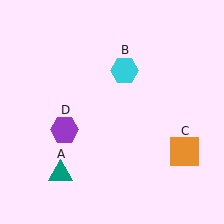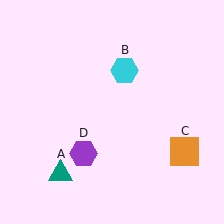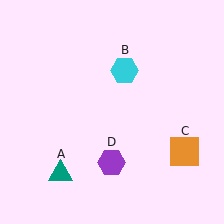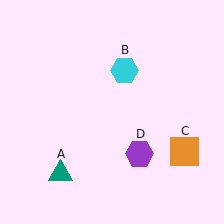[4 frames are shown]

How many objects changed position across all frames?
1 object changed position: purple hexagon (object D).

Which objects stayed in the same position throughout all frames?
Teal triangle (object A) and cyan hexagon (object B) and orange square (object C) remained stationary.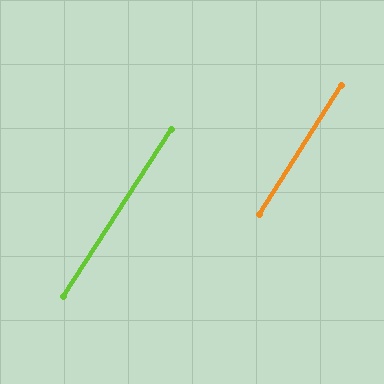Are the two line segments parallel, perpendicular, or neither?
Parallel — their directions differ by only 0.5°.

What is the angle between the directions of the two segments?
Approximately 1 degree.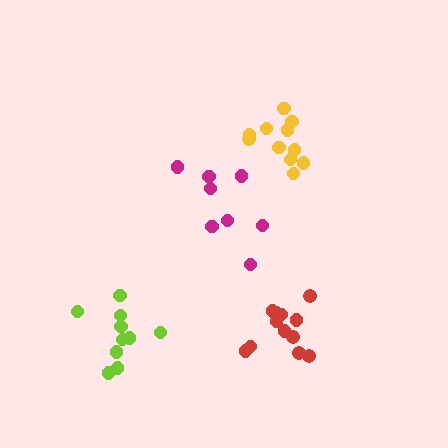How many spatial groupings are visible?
There are 4 spatial groupings.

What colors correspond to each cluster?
The clusters are colored: lime, red, yellow, magenta.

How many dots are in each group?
Group 1: 10 dots, Group 2: 12 dots, Group 3: 11 dots, Group 4: 8 dots (41 total).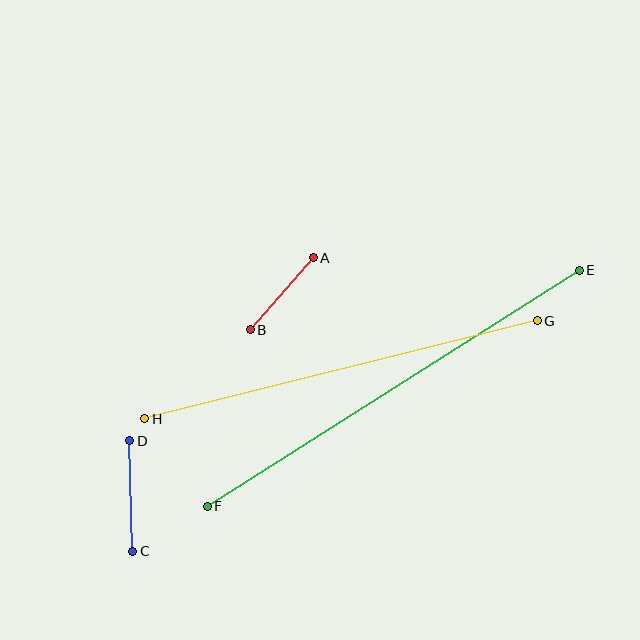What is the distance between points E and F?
The distance is approximately 441 pixels.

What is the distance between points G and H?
The distance is approximately 404 pixels.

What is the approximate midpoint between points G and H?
The midpoint is at approximately (341, 370) pixels.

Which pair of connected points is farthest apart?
Points E and F are farthest apart.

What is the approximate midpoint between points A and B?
The midpoint is at approximately (282, 294) pixels.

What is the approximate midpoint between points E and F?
The midpoint is at approximately (393, 388) pixels.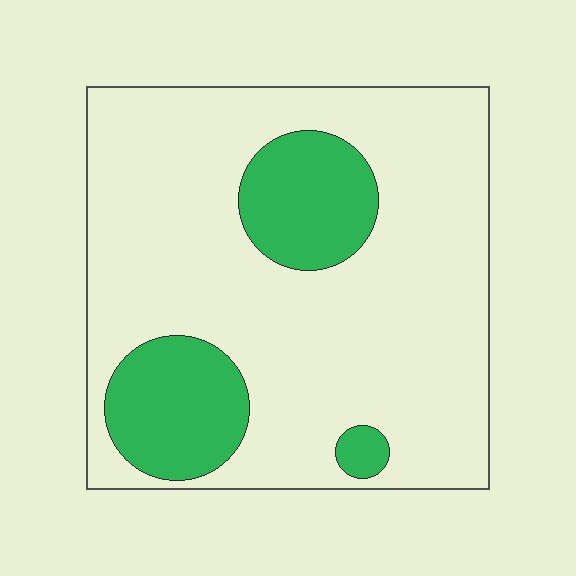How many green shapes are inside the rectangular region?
3.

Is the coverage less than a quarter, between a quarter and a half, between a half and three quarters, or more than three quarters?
Less than a quarter.